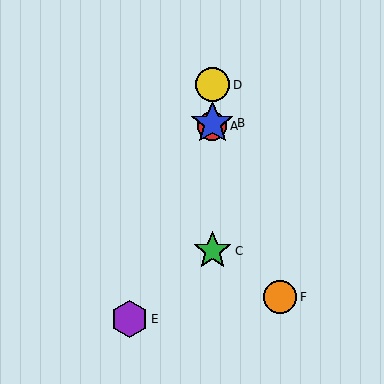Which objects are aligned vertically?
Objects A, B, C, D are aligned vertically.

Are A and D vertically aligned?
Yes, both are at x≈212.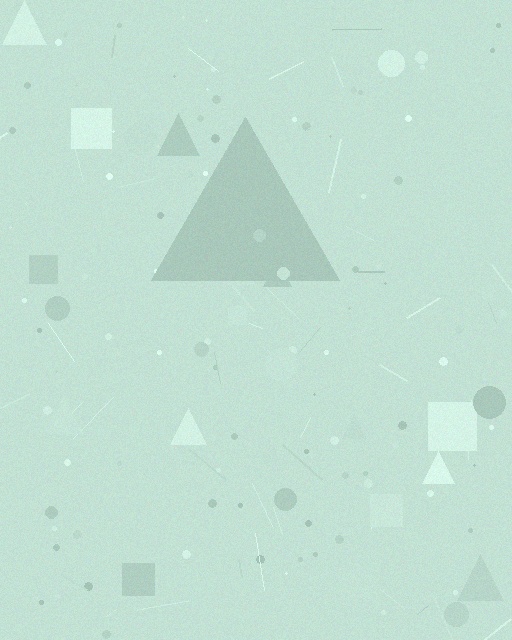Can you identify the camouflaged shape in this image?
The camouflaged shape is a triangle.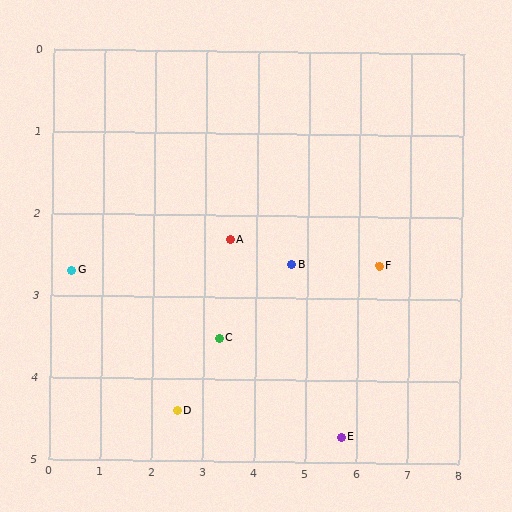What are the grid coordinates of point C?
Point C is at approximately (3.3, 3.5).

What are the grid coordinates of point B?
Point B is at approximately (4.7, 2.6).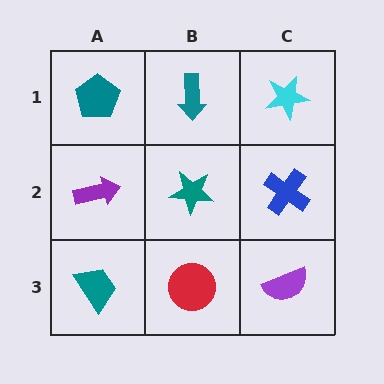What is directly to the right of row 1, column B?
A cyan star.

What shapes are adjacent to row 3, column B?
A teal star (row 2, column B), a teal trapezoid (row 3, column A), a purple semicircle (row 3, column C).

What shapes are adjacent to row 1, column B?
A teal star (row 2, column B), a teal pentagon (row 1, column A), a cyan star (row 1, column C).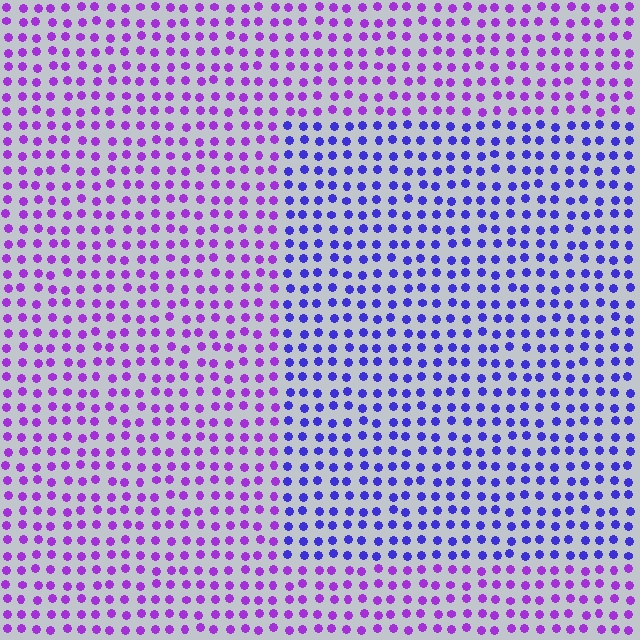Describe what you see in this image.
The image is filled with small purple elements in a uniform arrangement. A rectangle-shaped region is visible where the elements are tinted to a slightly different hue, forming a subtle color boundary.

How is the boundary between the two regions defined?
The boundary is defined purely by a slight shift in hue (about 37 degrees). Spacing, size, and orientation are identical on both sides.